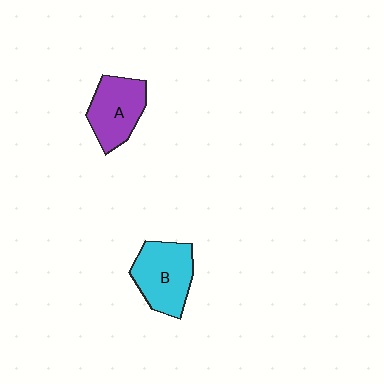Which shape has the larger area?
Shape B (cyan).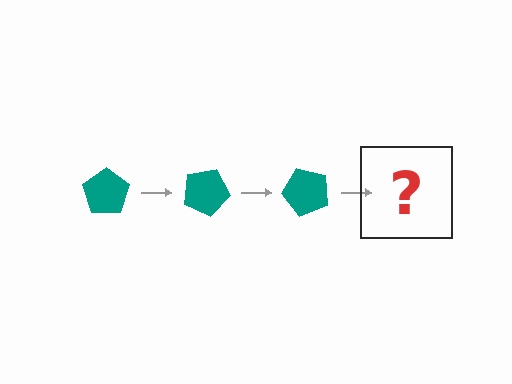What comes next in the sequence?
The next element should be a teal pentagon rotated 75 degrees.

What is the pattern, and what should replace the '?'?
The pattern is that the pentagon rotates 25 degrees each step. The '?' should be a teal pentagon rotated 75 degrees.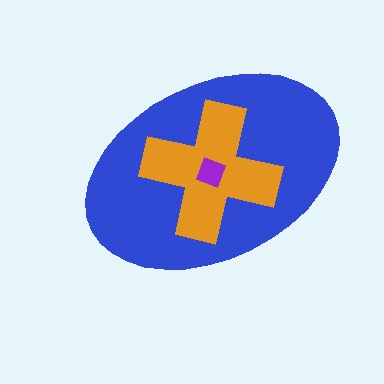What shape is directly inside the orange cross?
The purple square.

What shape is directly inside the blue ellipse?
The orange cross.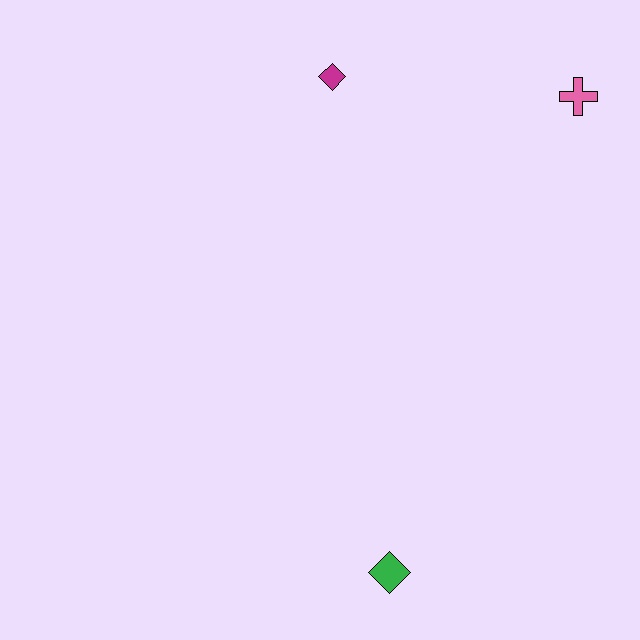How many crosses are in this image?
There is 1 cross.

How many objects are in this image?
There are 3 objects.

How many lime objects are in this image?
There are no lime objects.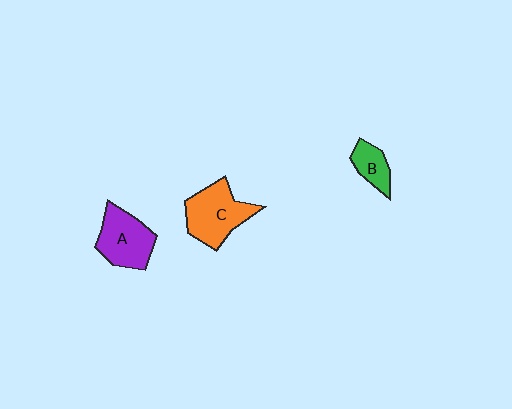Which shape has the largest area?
Shape C (orange).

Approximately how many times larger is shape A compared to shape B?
Approximately 1.9 times.